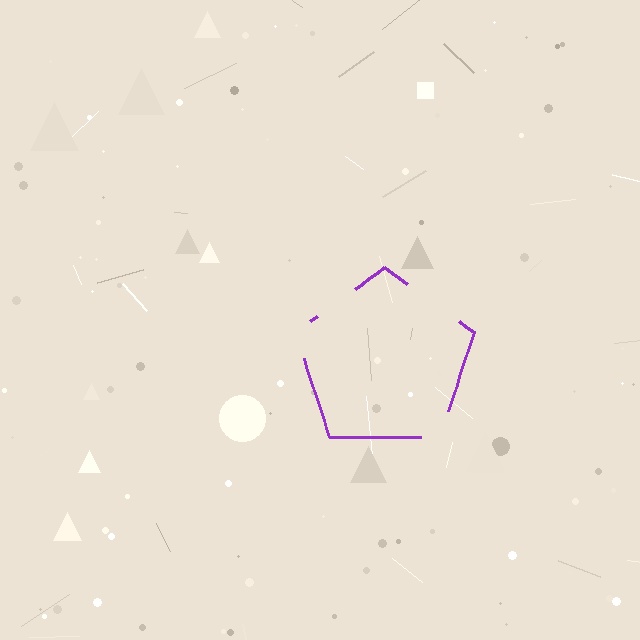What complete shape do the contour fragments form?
The contour fragments form a pentagon.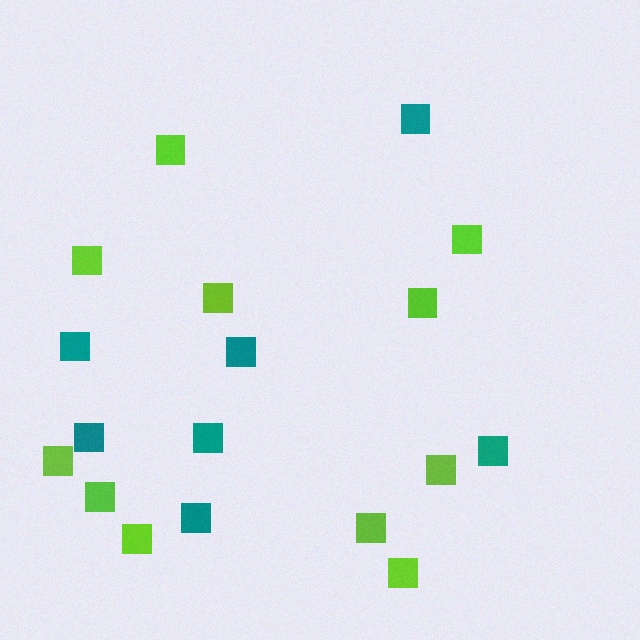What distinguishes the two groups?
There are 2 groups: one group of lime squares (11) and one group of teal squares (7).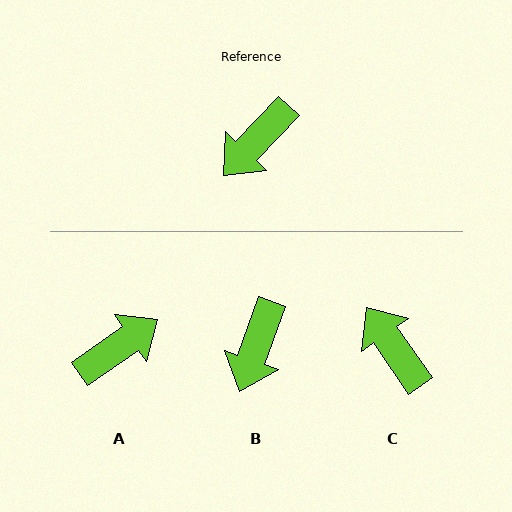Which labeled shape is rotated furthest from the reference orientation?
A, about 169 degrees away.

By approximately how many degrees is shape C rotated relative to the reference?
Approximately 102 degrees clockwise.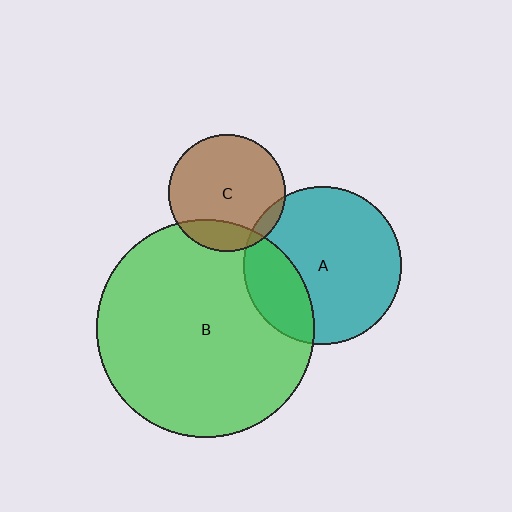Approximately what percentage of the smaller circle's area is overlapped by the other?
Approximately 5%.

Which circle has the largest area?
Circle B (green).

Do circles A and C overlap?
Yes.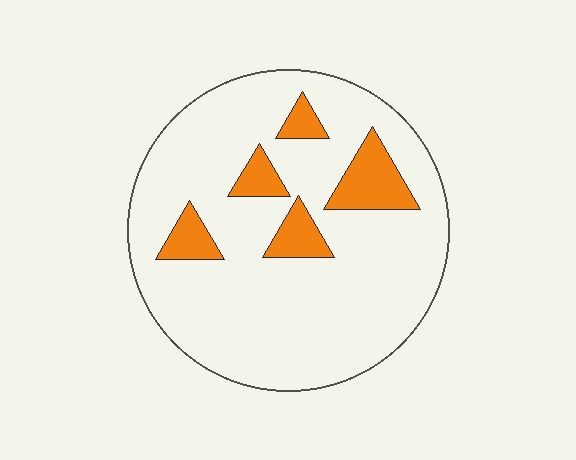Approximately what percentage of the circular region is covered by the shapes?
Approximately 15%.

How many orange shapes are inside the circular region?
5.